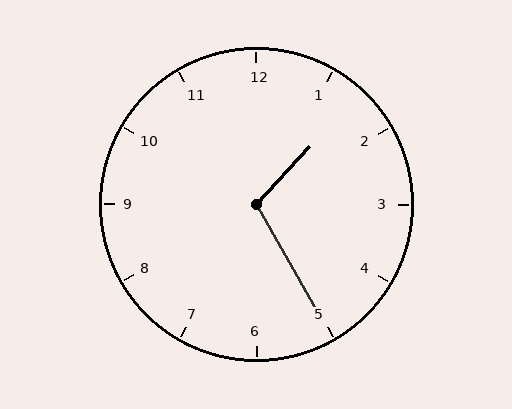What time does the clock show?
1:25.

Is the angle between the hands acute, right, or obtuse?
It is obtuse.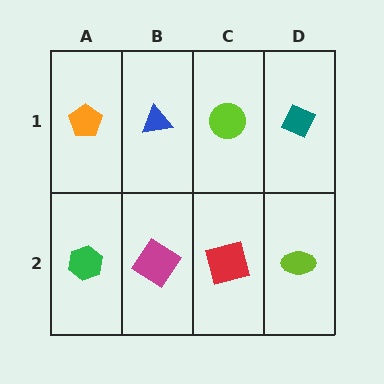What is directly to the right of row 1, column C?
A teal diamond.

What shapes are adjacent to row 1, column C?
A red square (row 2, column C), a blue triangle (row 1, column B), a teal diamond (row 1, column D).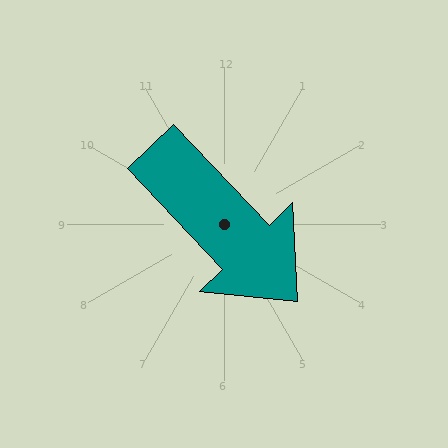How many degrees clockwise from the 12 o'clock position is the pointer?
Approximately 136 degrees.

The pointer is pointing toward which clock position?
Roughly 5 o'clock.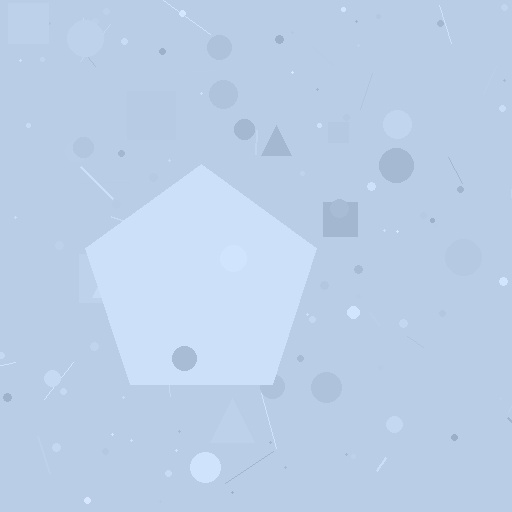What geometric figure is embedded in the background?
A pentagon is embedded in the background.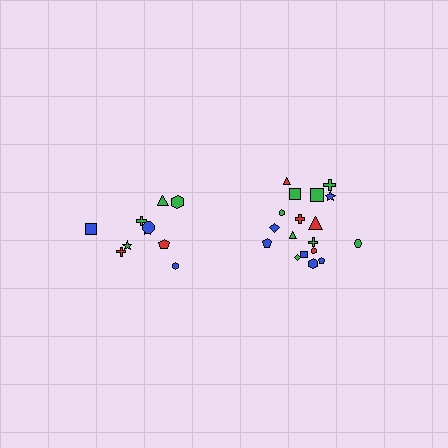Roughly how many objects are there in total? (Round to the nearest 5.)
Roughly 30 objects in total.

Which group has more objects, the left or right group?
The right group.